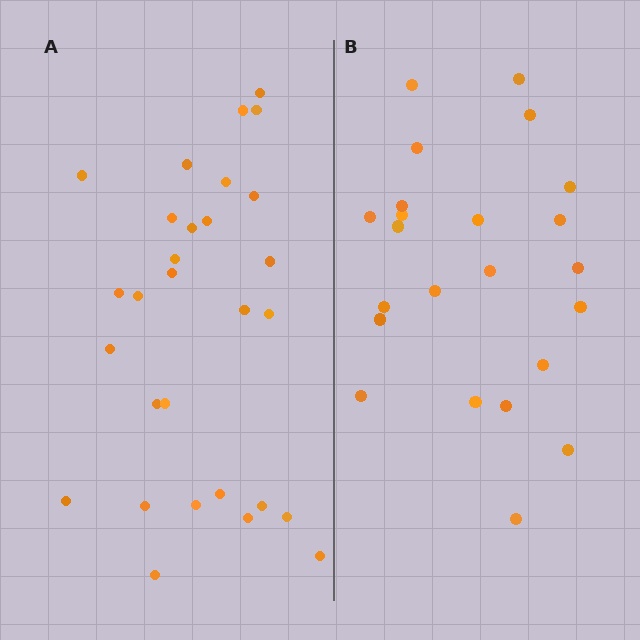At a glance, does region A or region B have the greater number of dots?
Region A (the left region) has more dots.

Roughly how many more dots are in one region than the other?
Region A has about 6 more dots than region B.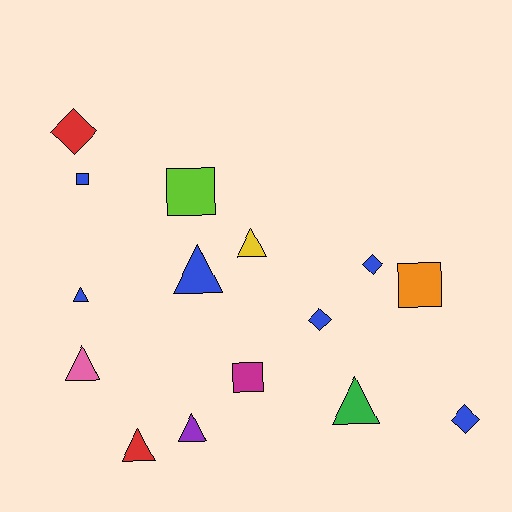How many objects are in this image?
There are 15 objects.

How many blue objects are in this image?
There are 6 blue objects.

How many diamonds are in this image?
There are 4 diamonds.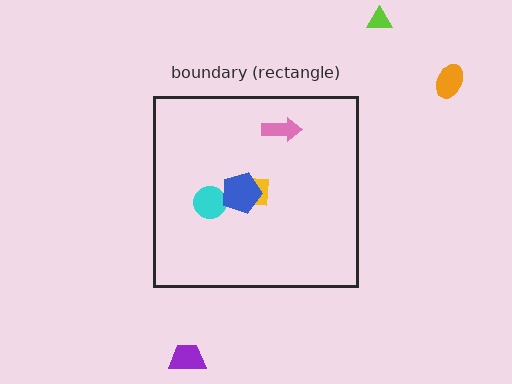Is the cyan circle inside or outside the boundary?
Inside.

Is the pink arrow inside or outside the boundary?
Inside.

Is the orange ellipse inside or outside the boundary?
Outside.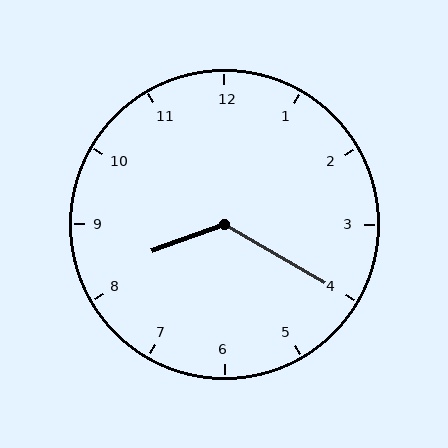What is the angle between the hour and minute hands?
Approximately 130 degrees.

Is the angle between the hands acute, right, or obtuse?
It is obtuse.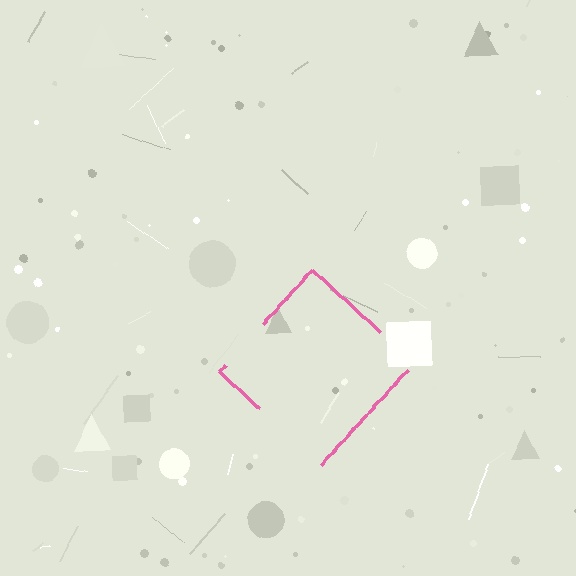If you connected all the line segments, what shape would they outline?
They would outline a diamond.